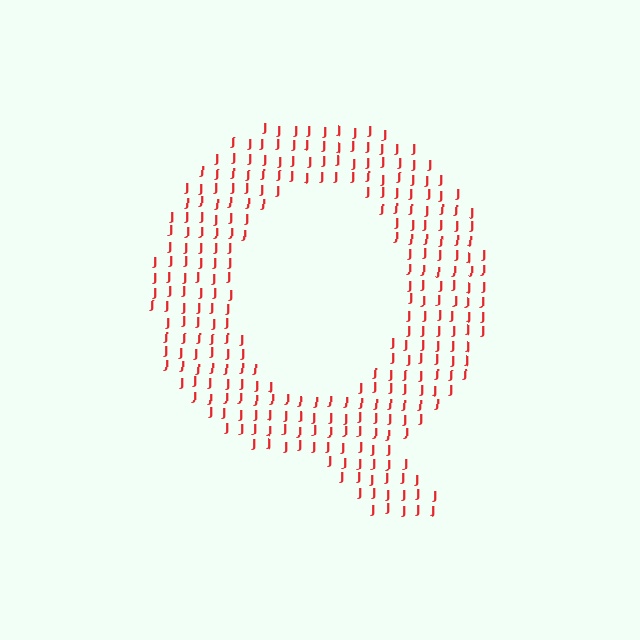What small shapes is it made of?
It is made of small letter J's.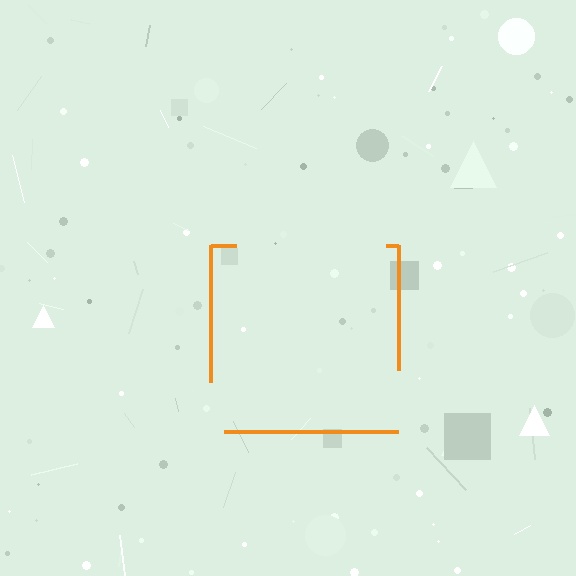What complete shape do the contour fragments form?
The contour fragments form a square.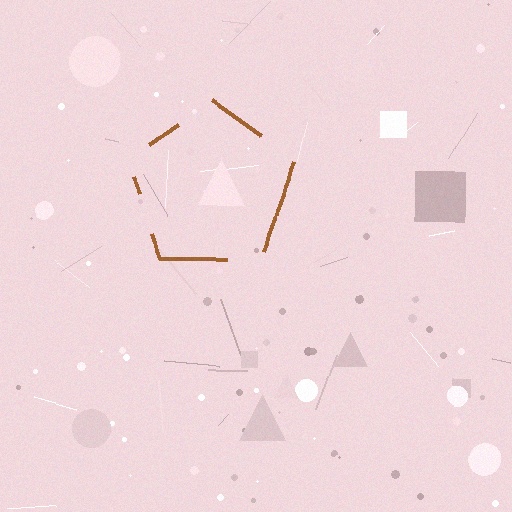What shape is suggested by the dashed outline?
The dashed outline suggests a pentagon.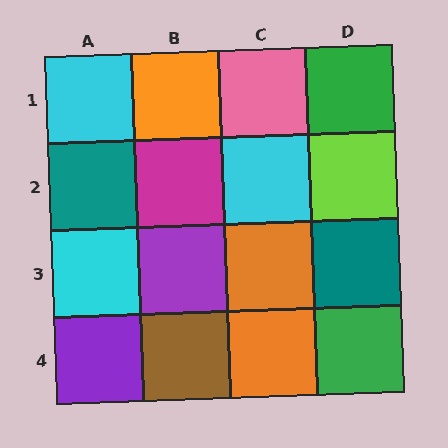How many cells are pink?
1 cell is pink.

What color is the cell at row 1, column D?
Green.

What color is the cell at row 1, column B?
Orange.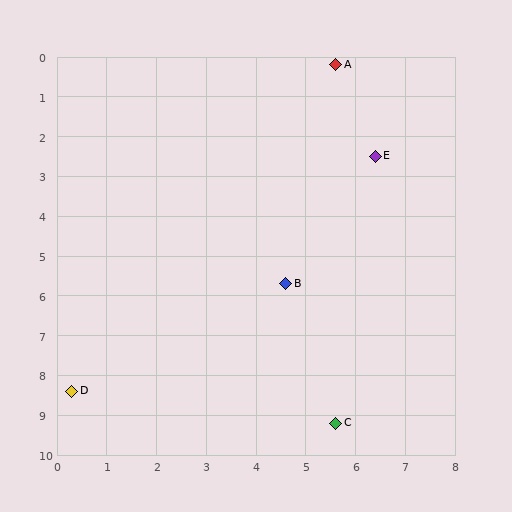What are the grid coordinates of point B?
Point B is at approximately (4.6, 5.7).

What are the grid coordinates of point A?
Point A is at approximately (5.6, 0.2).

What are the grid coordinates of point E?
Point E is at approximately (6.4, 2.5).